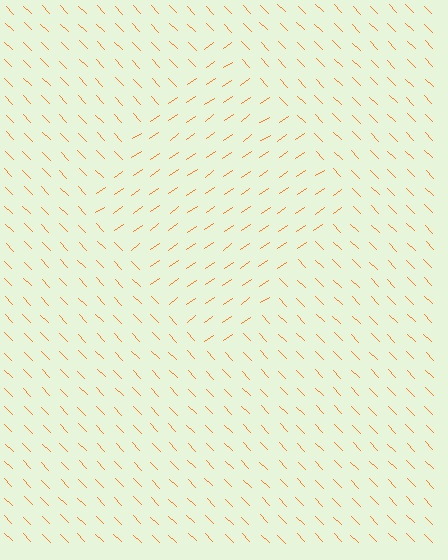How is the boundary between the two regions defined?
The boundary is defined purely by a change in line orientation (approximately 80 degrees difference). All lines are the same color and thickness.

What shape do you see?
I see a diamond.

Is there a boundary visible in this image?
Yes, there is a texture boundary formed by a change in line orientation.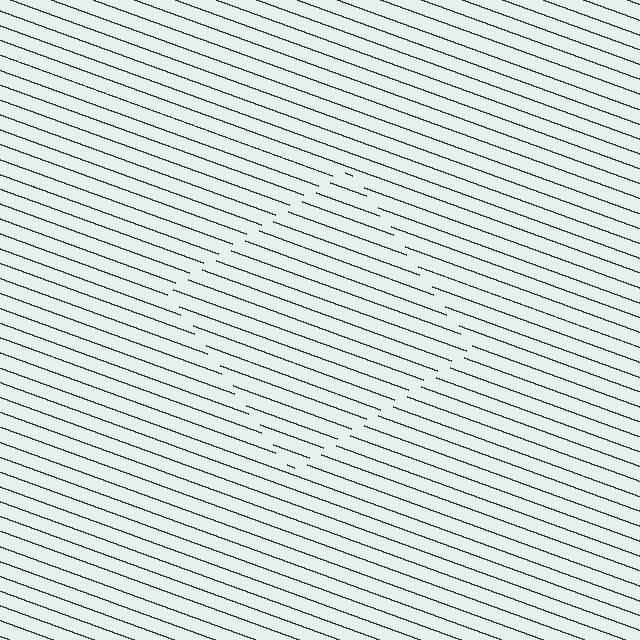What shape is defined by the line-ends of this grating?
An illusory square. The interior of the shape contains the same grating, shifted by half a period — the contour is defined by the phase discontinuity where line-ends from the inner and outer gratings abut.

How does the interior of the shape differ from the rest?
The interior of the shape contains the same grating, shifted by half a period — the contour is defined by the phase discontinuity where line-ends from the inner and outer gratings abut.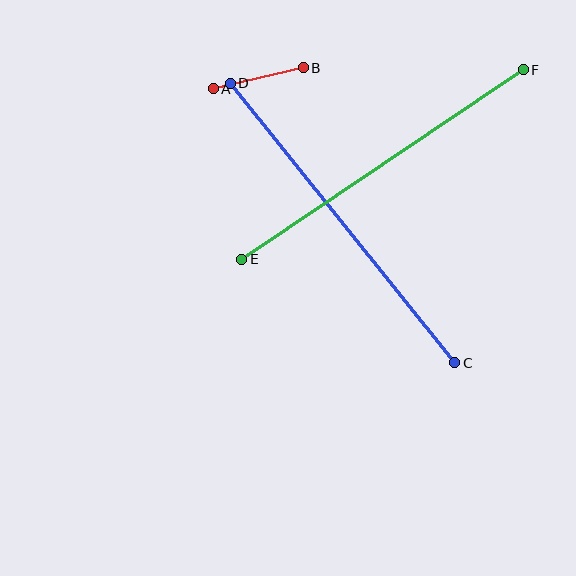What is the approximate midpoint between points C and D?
The midpoint is at approximately (343, 223) pixels.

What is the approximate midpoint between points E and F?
The midpoint is at approximately (382, 164) pixels.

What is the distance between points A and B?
The distance is approximately 92 pixels.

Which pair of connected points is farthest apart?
Points C and D are farthest apart.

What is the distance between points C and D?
The distance is approximately 359 pixels.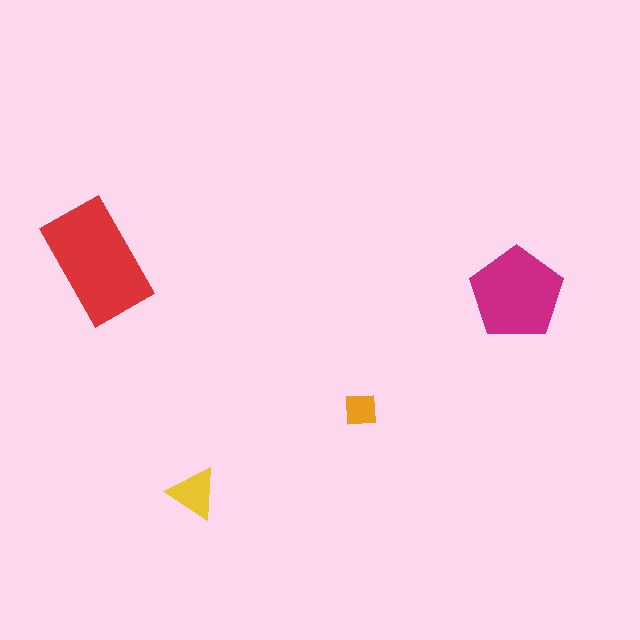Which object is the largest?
The red rectangle.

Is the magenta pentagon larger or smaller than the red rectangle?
Smaller.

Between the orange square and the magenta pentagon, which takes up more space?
The magenta pentagon.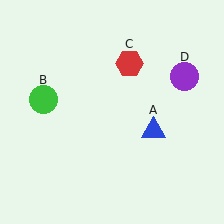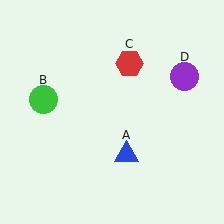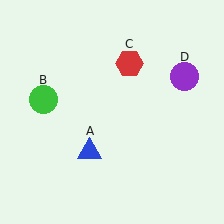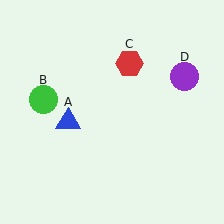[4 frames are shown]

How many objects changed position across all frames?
1 object changed position: blue triangle (object A).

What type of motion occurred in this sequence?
The blue triangle (object A) rotated clockwise around the center of the scene.